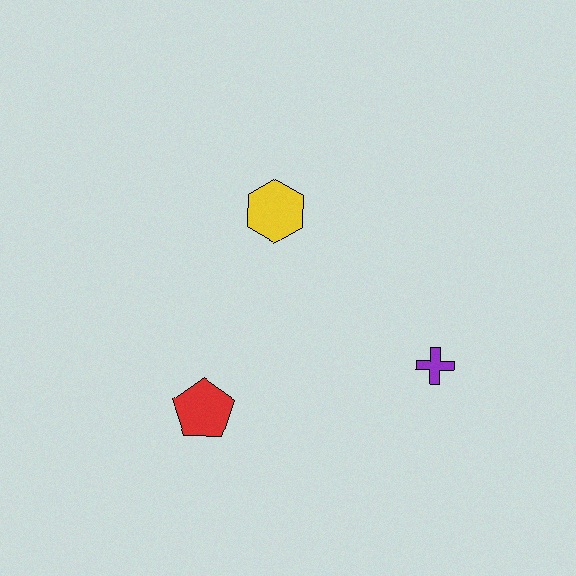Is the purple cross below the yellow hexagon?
Yes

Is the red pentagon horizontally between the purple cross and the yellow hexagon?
No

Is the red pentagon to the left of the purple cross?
Yes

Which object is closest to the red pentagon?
The yellow hexagon is closest to the red pentagon.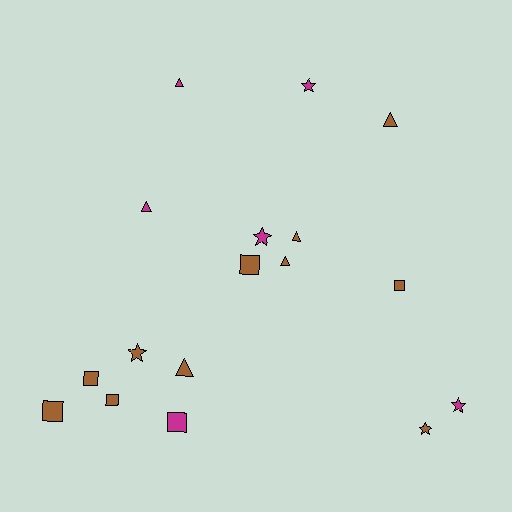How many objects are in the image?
There are 17 objects.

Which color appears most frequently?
Brown, with 11 objects.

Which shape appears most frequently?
Square, with 6 objects.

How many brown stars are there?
There are 2 brown stars.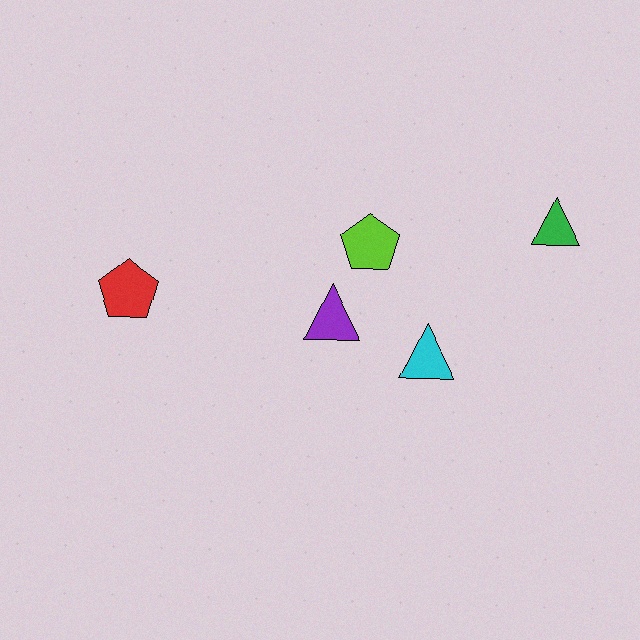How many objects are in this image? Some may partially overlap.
There are 5 objects.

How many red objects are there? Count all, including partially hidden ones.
There is 1 red object.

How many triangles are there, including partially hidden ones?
There are 3 triangles.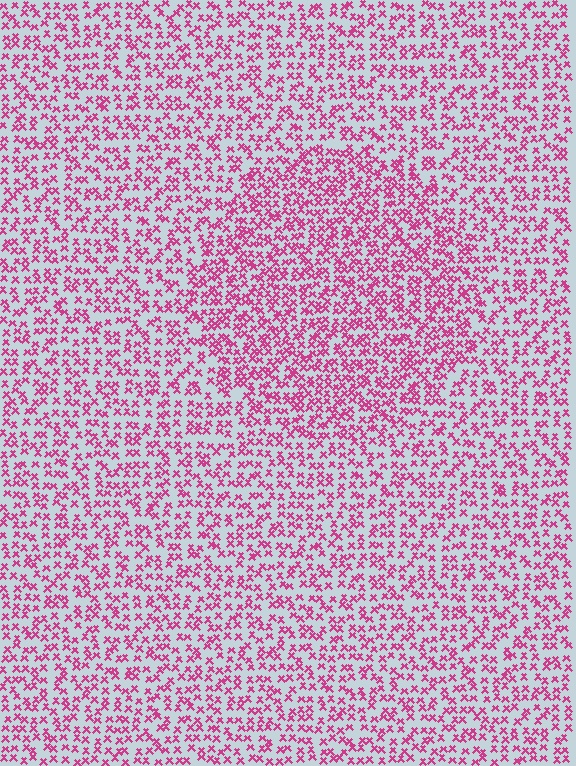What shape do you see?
I see a circle.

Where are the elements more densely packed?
The elements are more densely packed inside the circle boundary.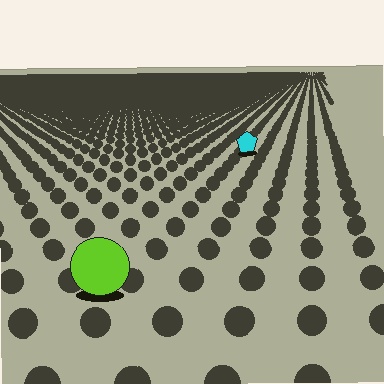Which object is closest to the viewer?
The lime circle is closest. The texture marks near it are larger and more spread out.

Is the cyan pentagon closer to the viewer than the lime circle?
No. The lime circle is closer — you can tell from the texture gradient: the ground texture is coarser near it.